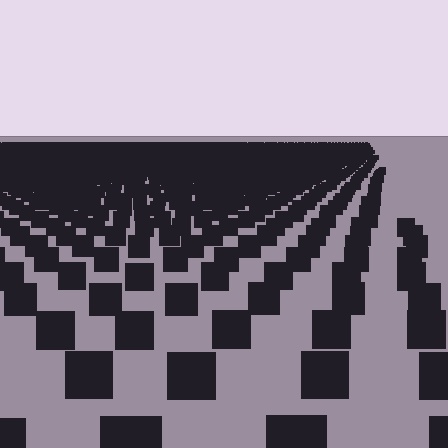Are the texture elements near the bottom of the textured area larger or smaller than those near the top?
Larger. Near the bottom, elements are closer to the viewer and appear at a bigger on-screen size.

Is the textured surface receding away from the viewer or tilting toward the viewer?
The surface is receding away from the viewer. Texture elements get smaller and denser toward the top.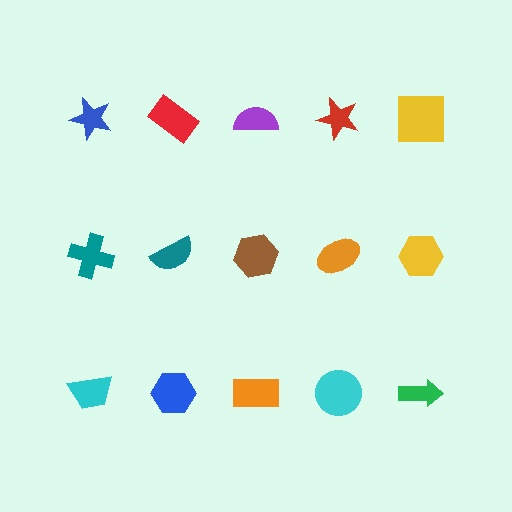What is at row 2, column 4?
An orange ellipse.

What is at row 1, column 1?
A blue star.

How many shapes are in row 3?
5 shapes.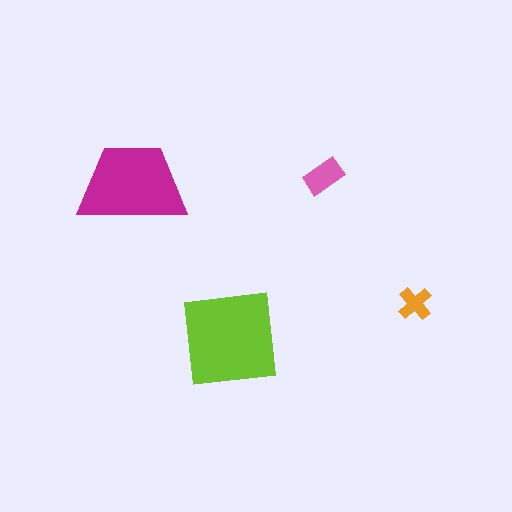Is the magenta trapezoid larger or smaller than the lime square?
Smaller.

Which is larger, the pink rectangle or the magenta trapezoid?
The magenta trapezoid.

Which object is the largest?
The lime square.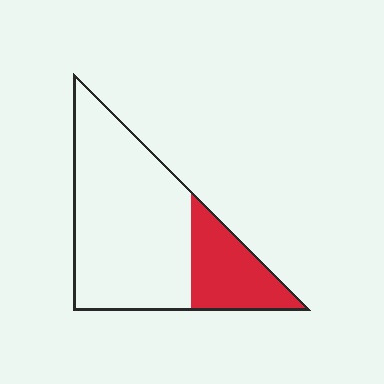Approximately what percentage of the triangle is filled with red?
Approximately 25%.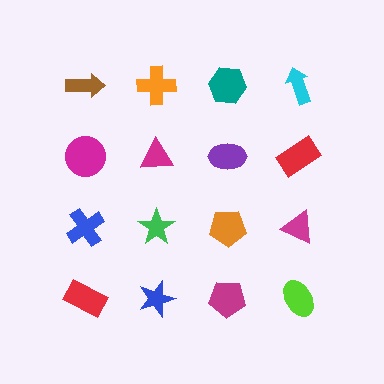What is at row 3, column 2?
A green star.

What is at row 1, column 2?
An orange cross.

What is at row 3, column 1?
A blue cross.